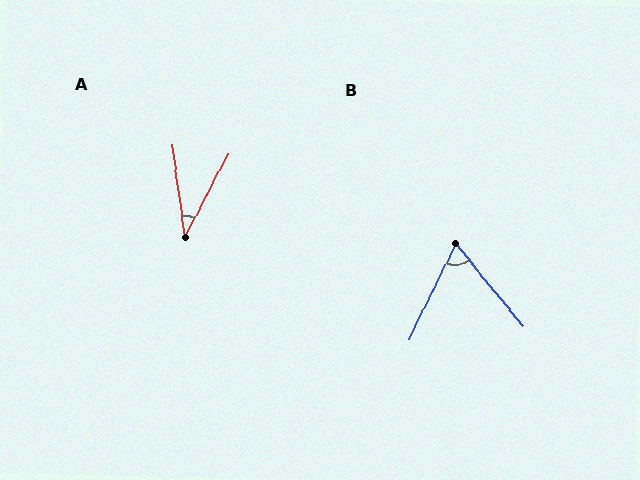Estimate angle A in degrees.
Approximately 35 degrees.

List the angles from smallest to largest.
A (35°), B (65°).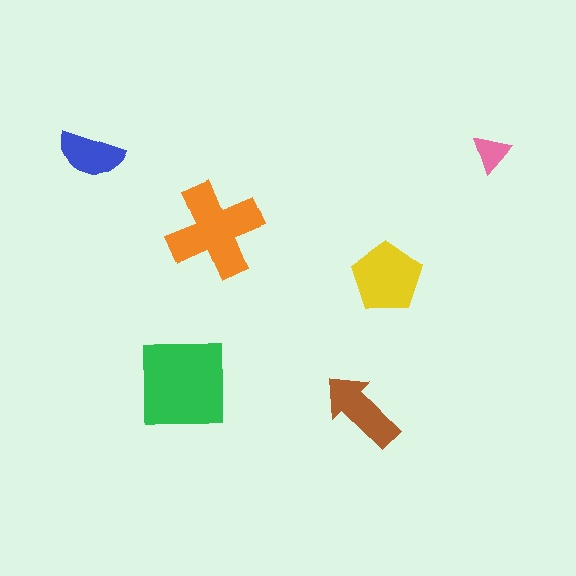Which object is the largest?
The green square.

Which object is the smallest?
The pink triangle.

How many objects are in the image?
There are 6 objects in the image.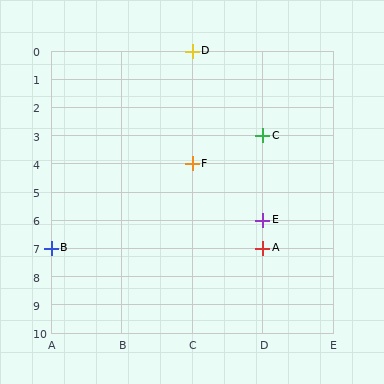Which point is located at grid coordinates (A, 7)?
Point B is at (A, 7).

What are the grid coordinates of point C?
Point C is at grid coordinates (D, 3).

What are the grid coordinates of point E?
Point E is at grid coordinates (D, 6).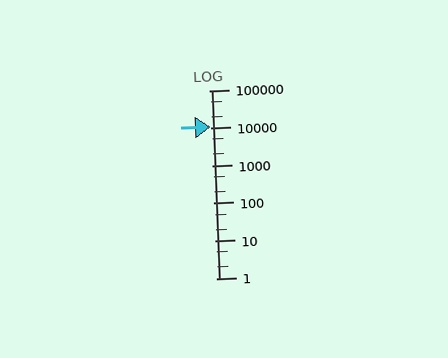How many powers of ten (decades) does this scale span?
The scale spans 5 decades, from 1 to 100000.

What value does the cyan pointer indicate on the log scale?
The pointer indicates approximately 11000.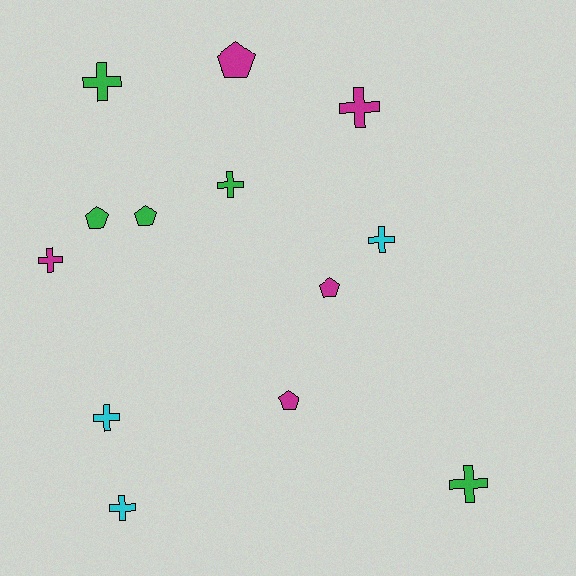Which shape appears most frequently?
Cross, with 8 objects.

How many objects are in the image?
There are 13 objects.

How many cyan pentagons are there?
There are no cyan pentagons.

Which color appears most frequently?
Magenta, with 5 objects.